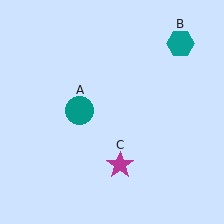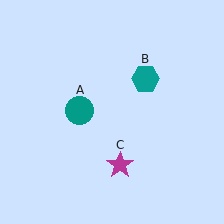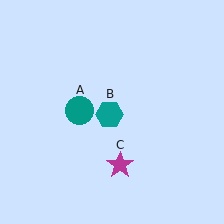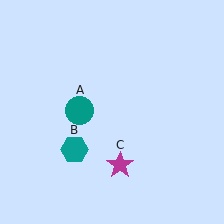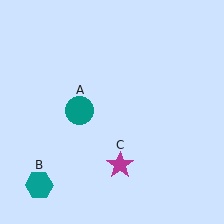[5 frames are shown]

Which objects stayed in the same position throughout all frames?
Teal circle (object A) and magenta star (object C) remained stationary.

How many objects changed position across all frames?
1 object changed position: teal hexagon (object B).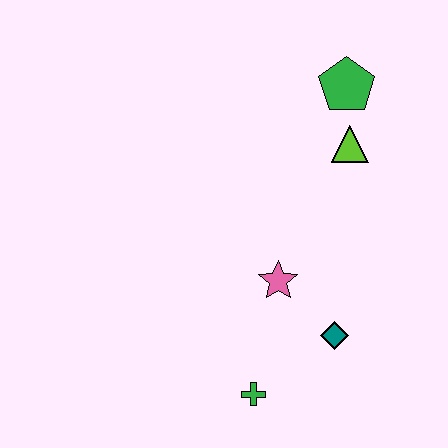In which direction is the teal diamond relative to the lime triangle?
The teal diamond is below the lime triangle.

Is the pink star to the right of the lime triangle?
No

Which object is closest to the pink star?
The teal diamond is closest to the pink star.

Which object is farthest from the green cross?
The green pentagon is farthest from the green cross.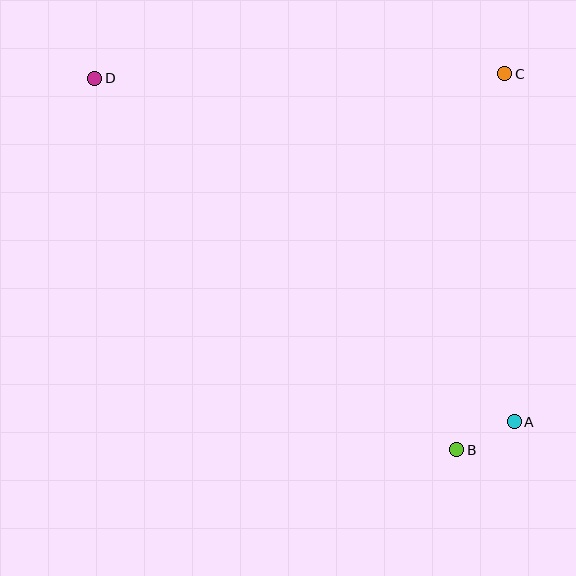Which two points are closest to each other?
Points A and B are closest to each other.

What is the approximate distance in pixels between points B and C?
The distance between B and C is approximately 379 pixels.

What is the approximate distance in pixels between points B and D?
The distance between B and D is approximately 519 pixels.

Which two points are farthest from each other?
Points A and D are farthest from each other.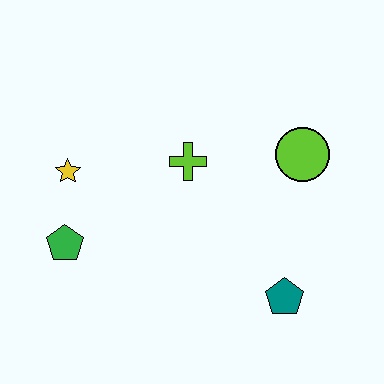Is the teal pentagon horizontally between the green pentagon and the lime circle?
Yes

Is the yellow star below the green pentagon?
No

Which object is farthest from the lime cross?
The teal pentagon is farthest from the lime cross.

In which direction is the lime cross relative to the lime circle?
The lime cross is to the left of the lime circle.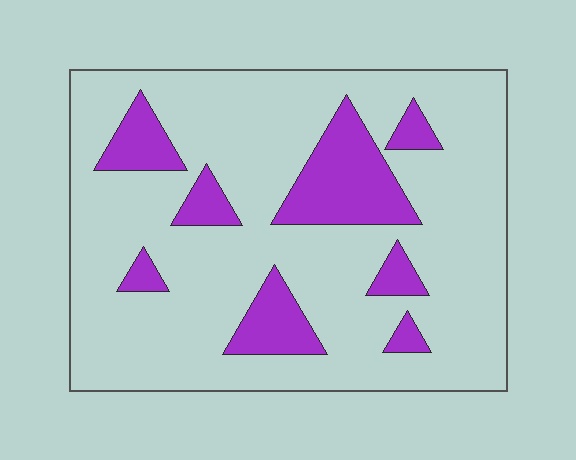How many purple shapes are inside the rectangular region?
8.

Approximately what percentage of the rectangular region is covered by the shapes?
Approximately 20%.